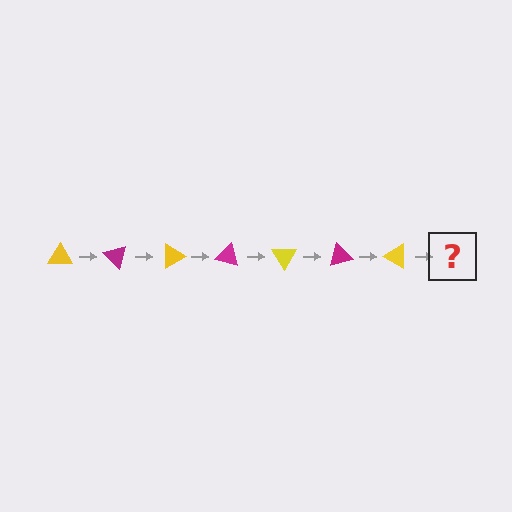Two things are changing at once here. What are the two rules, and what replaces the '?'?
The two rules are that it rotates 45 degrees each step and the color cycles through yellow and magenta. The '?' should be a magenta triangle, rotated 315 degrees from the start.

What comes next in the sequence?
The next element should be a magenta triangle, rotated 315 degrees from the start.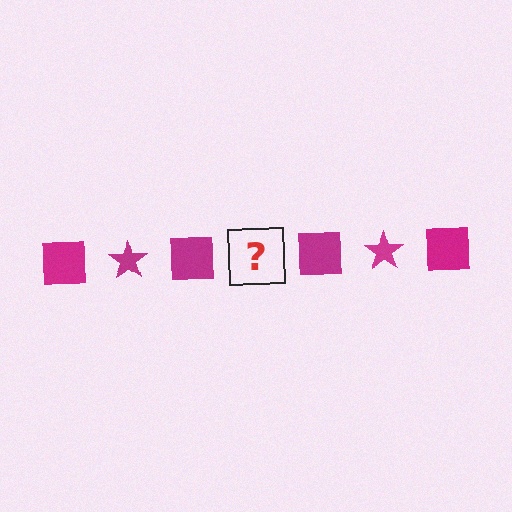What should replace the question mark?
The question mark should be replaced with a magenta star.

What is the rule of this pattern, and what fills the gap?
The rule is that the pattern cycles through square, star shapes in magenta. The gap should be filled with a magenta star.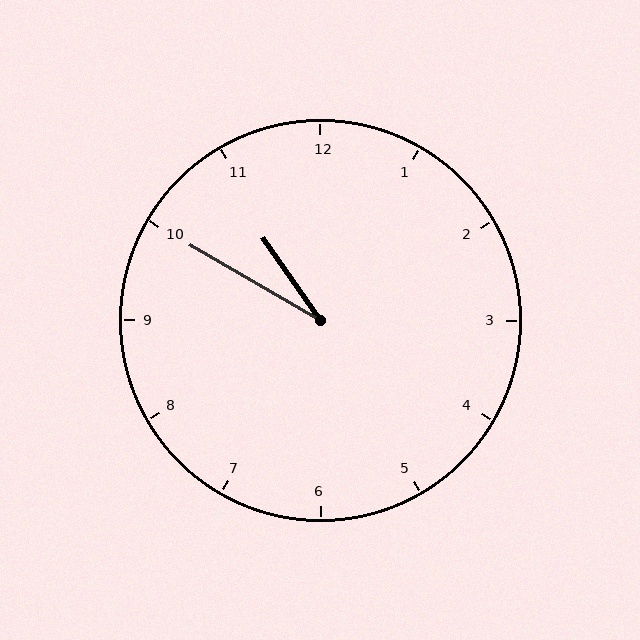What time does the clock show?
10:50.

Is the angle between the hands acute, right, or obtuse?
It is acute.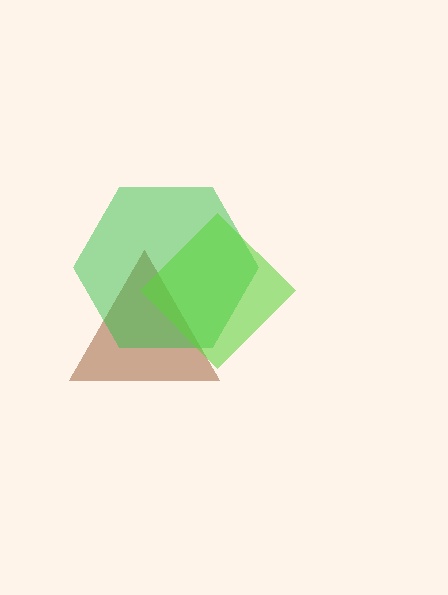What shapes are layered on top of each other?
The layered shapes are: a brown triangle, a green hexagon, a lime diamond.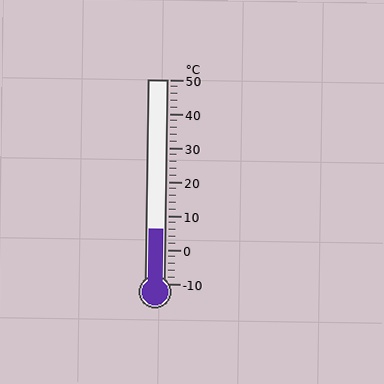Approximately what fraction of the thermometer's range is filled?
The thermometer is filled to approximately 25% of its range.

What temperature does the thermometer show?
The thermometer shows approximately 6°C.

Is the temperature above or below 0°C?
The temperature is above 0°C.